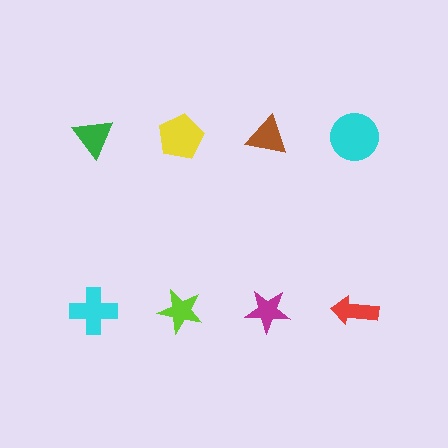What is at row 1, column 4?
A cyan circle.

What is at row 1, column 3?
A brown triangle.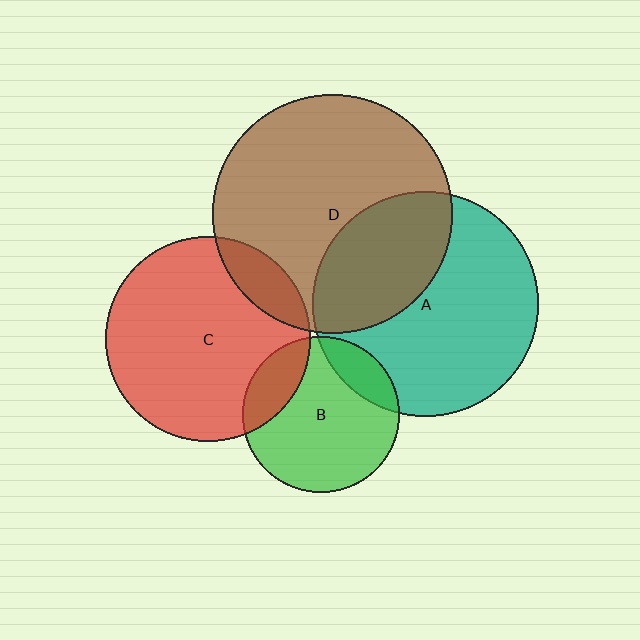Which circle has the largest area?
Circle D (brown).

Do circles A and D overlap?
Yes.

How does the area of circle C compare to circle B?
Approximately 1.7 times.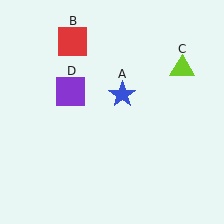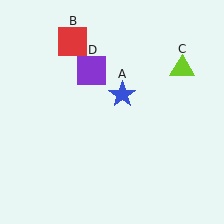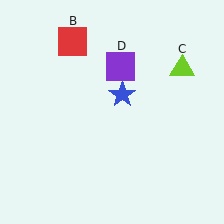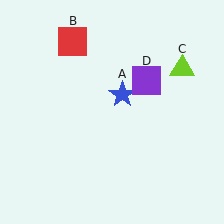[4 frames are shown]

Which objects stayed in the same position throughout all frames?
Blue star (object A) and red square (object B) and lime triangle (object C) remained stationary.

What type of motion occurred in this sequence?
The purple square (object D) rotated clockwise around the center of the scene.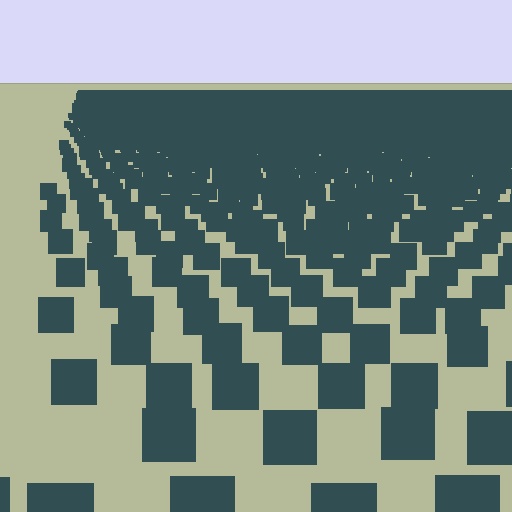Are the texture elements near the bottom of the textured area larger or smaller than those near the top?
Larger. Near the bottom, elements are closer to the viewer and appear at a bigger on-screen size.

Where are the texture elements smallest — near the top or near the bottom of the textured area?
Near the top.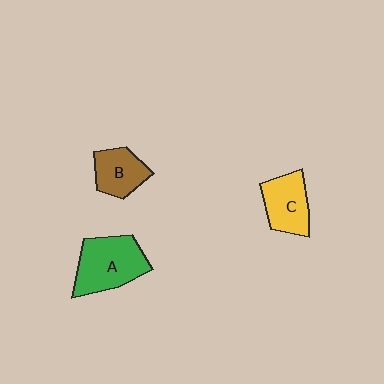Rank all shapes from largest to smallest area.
From largest to smallest: A (green), C (yellow), B (brown).